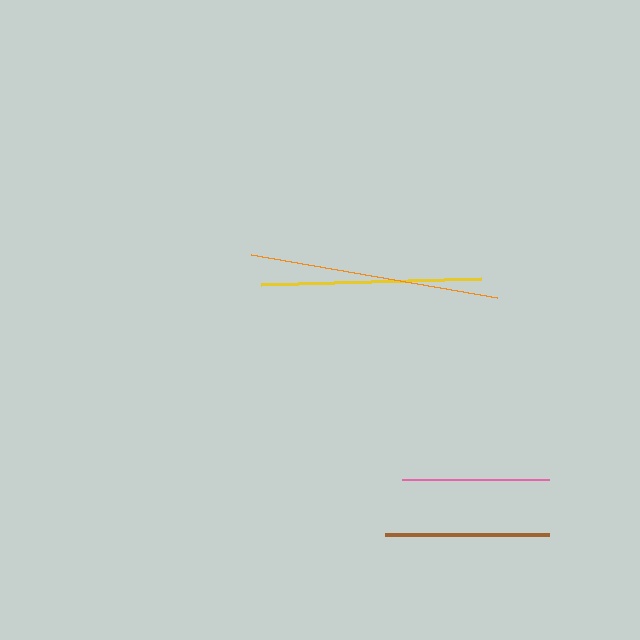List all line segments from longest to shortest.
From longest to shortest: orange, yellow, brown, pink.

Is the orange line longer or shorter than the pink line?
The orange line is longer than the pink line.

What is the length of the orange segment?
The orange segment is approximately 250 pixels long.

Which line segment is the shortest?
The pink line is the shortest at approximately 147 pixels.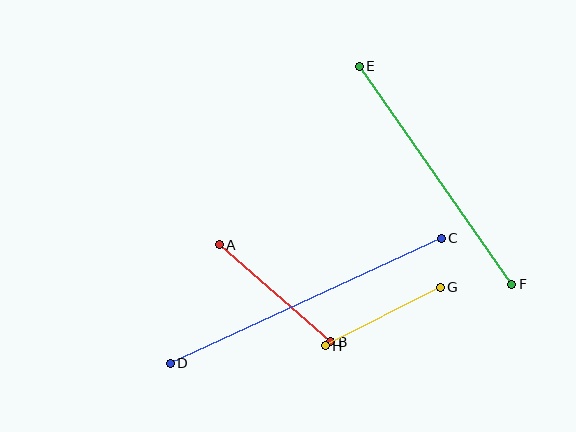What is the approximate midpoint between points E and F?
The midpoint is at approximately (436, 175) pixels.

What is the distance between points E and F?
The distance is approximately 266 pixels.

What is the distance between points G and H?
The distance is approximately 129 pixels.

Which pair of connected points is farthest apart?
Points C and D are farthest apart.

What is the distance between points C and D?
The distance is approximately 298 pixels.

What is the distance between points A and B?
The distance is approximately 148 pixels.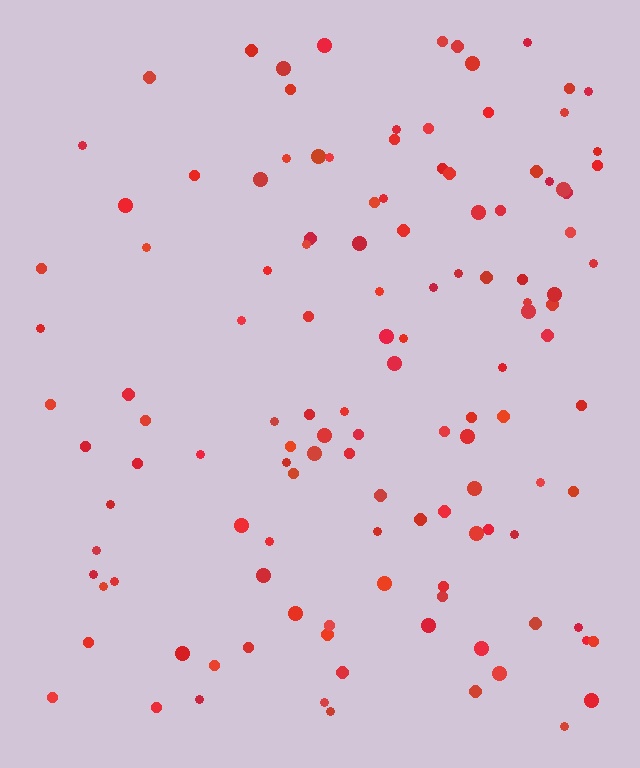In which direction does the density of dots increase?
From left to right, with the right side densest.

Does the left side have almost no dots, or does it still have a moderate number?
Still a moderate number, just noticeably fewer than the right.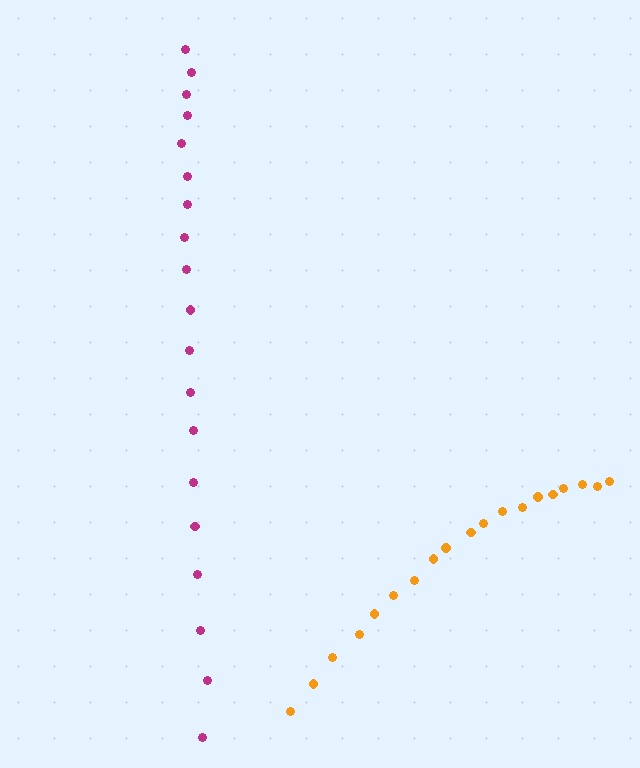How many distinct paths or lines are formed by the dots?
There are 2 distinct paths.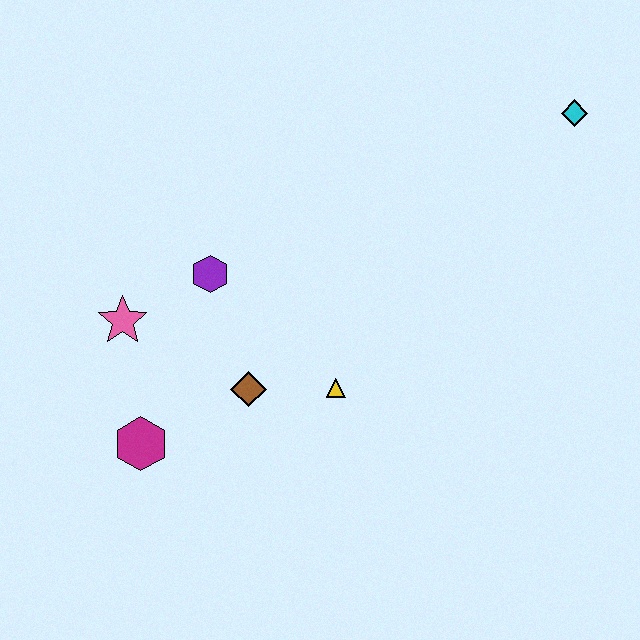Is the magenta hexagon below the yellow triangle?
Yes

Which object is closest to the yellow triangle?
The brown diamond is closest to the yellow triangle.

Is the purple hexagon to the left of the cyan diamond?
Yes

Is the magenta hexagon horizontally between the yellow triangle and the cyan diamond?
No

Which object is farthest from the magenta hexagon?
The cyan diamond is farthest from the magenta hexagon.